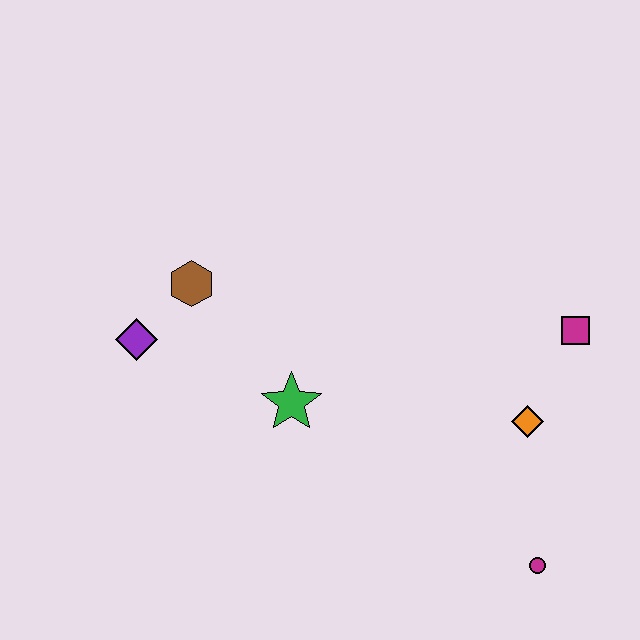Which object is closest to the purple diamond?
The brown hexagon is closest to the purple diamond.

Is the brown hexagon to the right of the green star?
No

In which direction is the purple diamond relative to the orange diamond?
The purple diamond is to the left of the orange diamond.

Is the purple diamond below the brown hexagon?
Yes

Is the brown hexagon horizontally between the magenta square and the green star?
No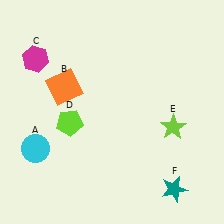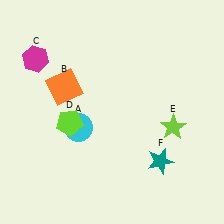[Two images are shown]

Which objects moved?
The objects that moved are: the cyan circle (A), the teal star (F).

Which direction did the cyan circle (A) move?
The cyan circle (A) moved right.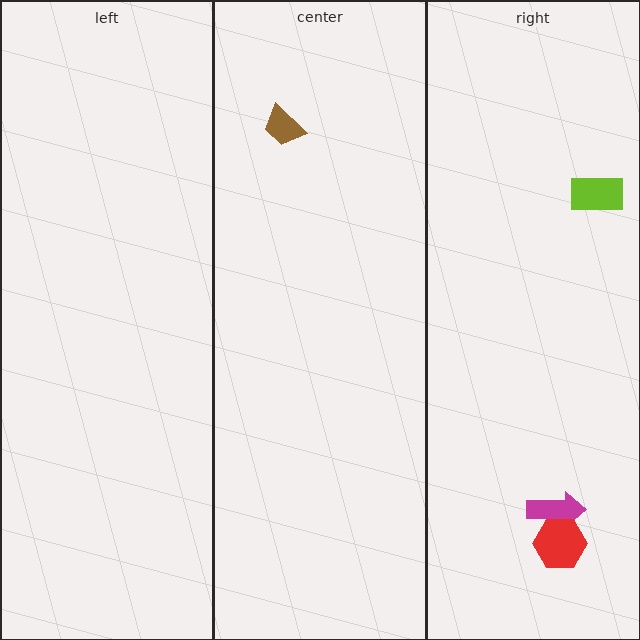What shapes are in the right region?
The magenta arrow, the red hexagon, the lime rectangle.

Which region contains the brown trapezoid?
The center region.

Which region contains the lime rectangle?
The right region.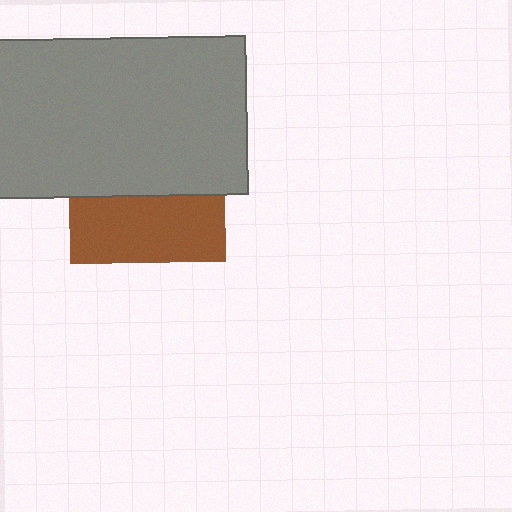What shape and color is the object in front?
The object in front is a gray rectangle.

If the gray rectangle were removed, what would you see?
You would see the complete brown square.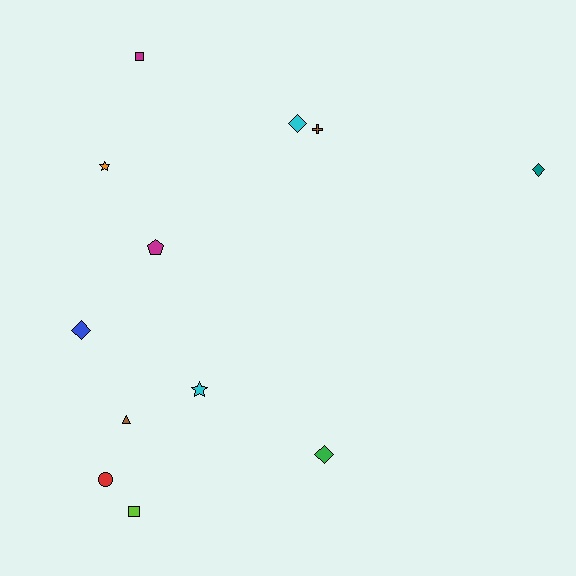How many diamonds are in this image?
There are 4 diamonds.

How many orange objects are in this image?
There is 1 orange object.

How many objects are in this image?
There are 12 objects.